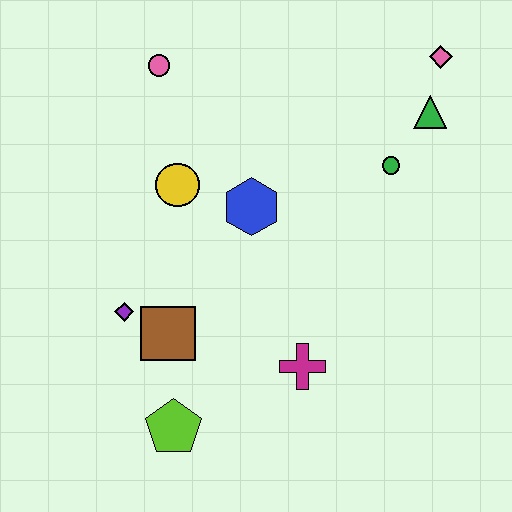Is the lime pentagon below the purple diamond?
Yes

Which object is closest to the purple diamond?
The brown square is closest to the purple diamond.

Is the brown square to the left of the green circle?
Yes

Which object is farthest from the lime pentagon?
The pink diamond is farthest from the lime pentagon.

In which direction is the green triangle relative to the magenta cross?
The green triangle is above the magenta cross.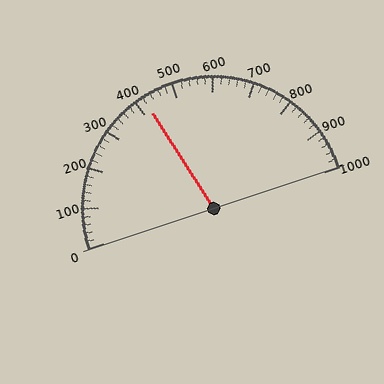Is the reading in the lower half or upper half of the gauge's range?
The reading is in the lower half of the range (0 to 1000).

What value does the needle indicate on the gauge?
The needle indicates approximately 420.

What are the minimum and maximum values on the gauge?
The gauge ranges from 0 to 1000.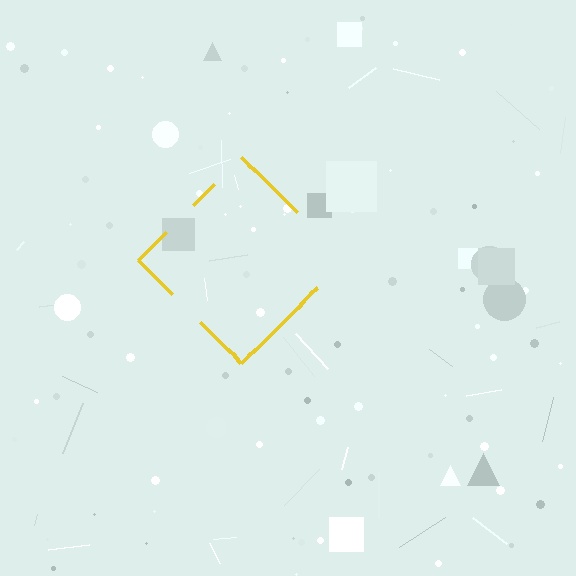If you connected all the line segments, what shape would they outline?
They would outline a diamond.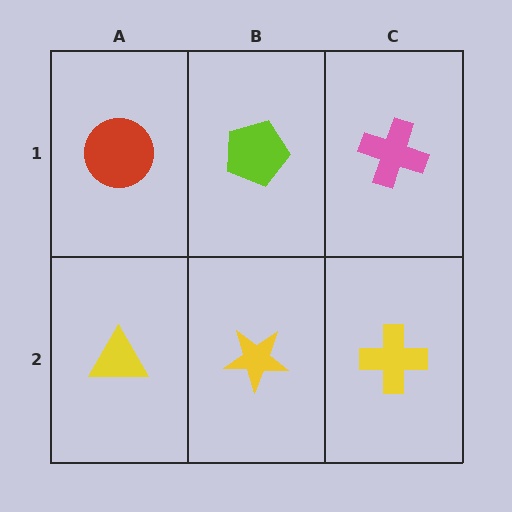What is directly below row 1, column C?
A yellow cross.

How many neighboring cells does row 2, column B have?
3.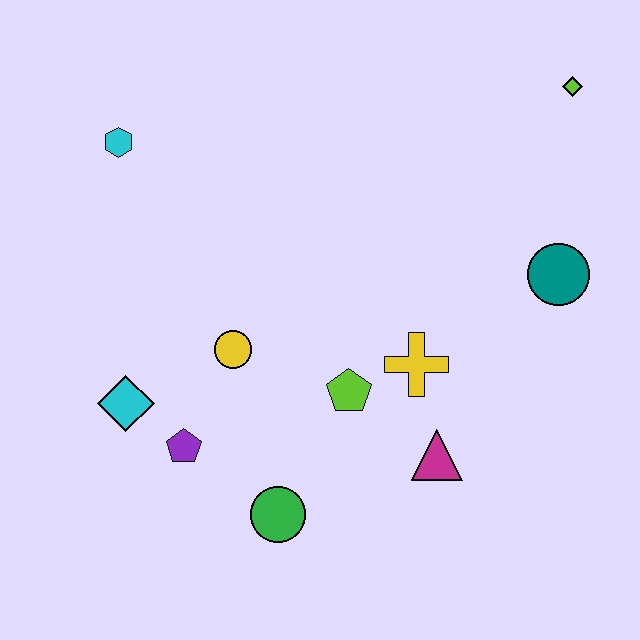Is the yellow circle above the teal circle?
No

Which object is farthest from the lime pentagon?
The lime diamond is farthest from the lime pentagon.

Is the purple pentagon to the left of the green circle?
Yes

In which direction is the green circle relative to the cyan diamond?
The green circle is to the right of the cyan diamond.